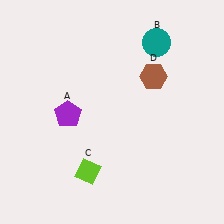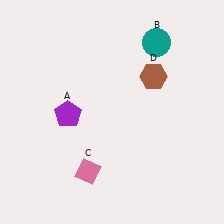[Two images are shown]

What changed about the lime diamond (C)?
In Image 1, C is lime. In Image 2, it changed to pink.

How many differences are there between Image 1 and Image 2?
There is 1 difference between the two images.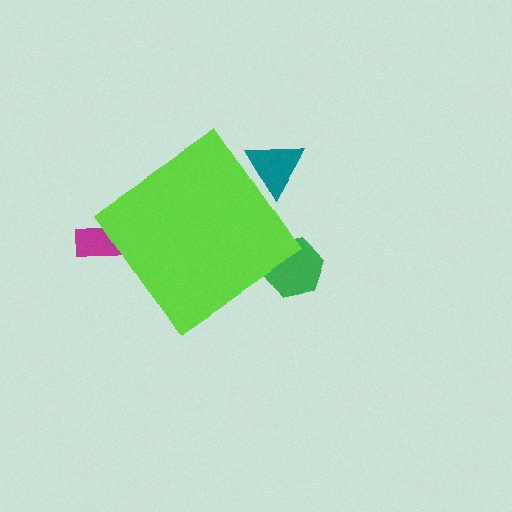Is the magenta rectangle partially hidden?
Yes, the magenta rectangle is partially hidden behind the lime diamond.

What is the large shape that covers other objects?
A lime diamond.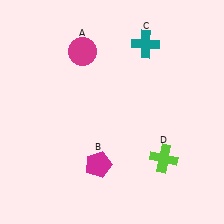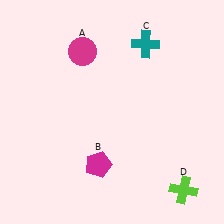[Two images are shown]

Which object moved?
The lime cross (D) moved down.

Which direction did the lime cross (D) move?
The lime cross (D) moved down.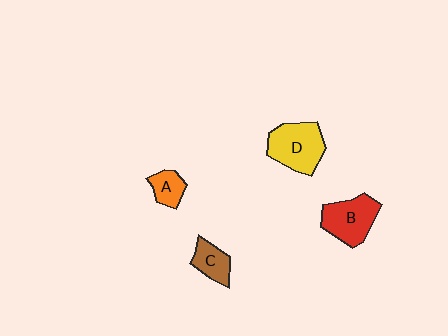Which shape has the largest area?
Shape D (yellow).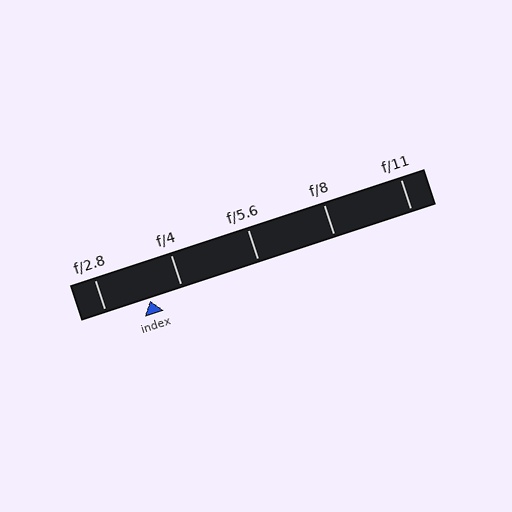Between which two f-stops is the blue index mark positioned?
The index mark is between f/2.8 and f/4.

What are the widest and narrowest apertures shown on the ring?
The widest aperture shown is f/2.8 and the narrowest is f/11.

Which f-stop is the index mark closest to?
The index mark is closest to f/4.